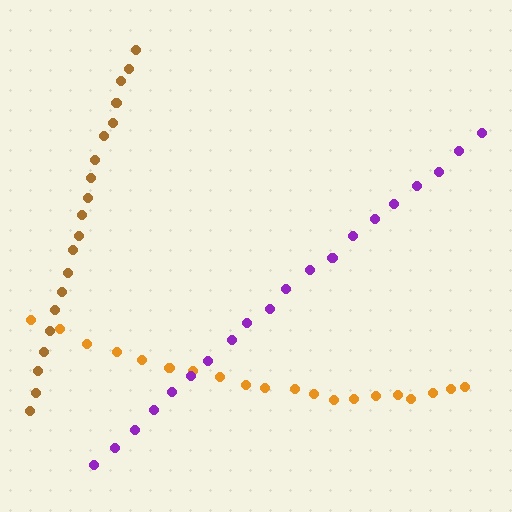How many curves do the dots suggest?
There are 3 distinct paths.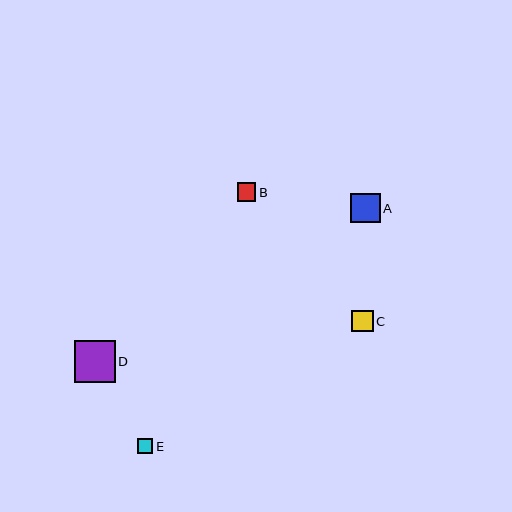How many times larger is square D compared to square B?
Square D is approximately 2.2 times the size of square B.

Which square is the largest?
Square D is the largest with a size of approximately 41 pixels.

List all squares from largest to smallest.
From largest to smallest: D, A, C, B, E.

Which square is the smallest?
Square E is the smallest with a size of approximately 16 pixels.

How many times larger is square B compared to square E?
Square B is approximately 1.2 times the size of square E.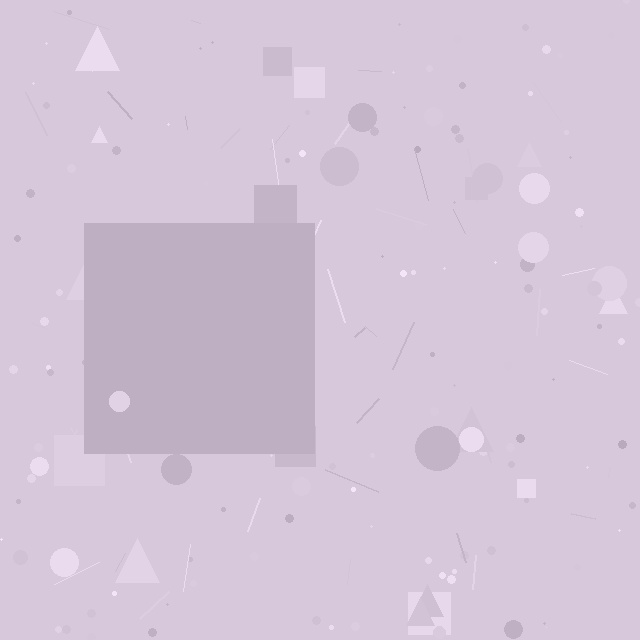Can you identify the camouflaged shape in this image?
The camouflaged shape is a square.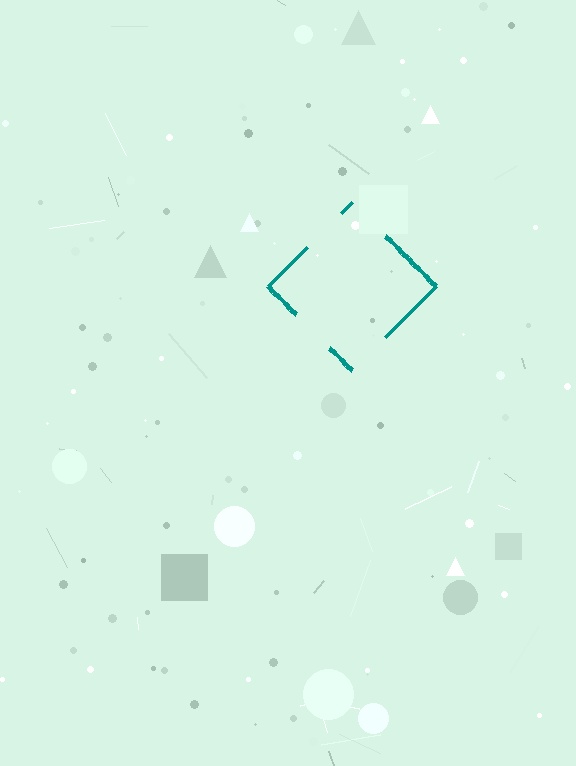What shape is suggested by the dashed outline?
The dashed outline suggests a diamond.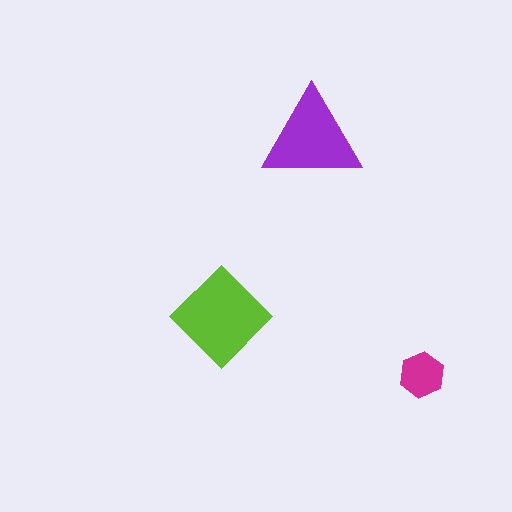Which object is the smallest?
The magenta hexagon.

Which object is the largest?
The lime diamond.